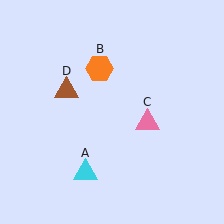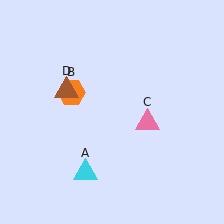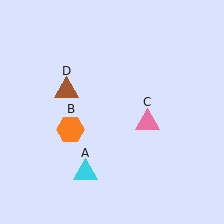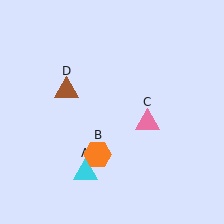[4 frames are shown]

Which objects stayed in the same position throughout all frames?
Cyan triangle (object A) and pink triangle (object C) and brown triangle (object D) remained stationary.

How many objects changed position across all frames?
1 object changed position: orange hexagon (object B).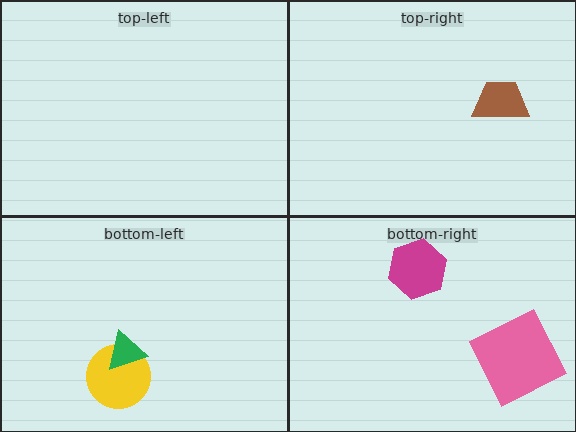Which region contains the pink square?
The bottom-right region.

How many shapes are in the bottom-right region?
2.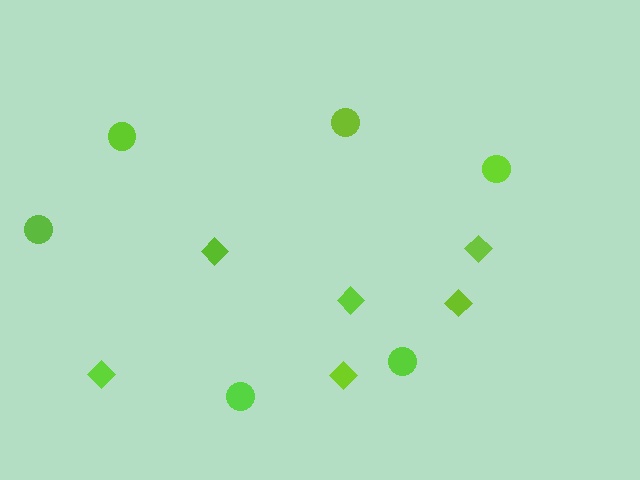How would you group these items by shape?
There are 2 groups: one group of diamonds (6) and one group of circles (6).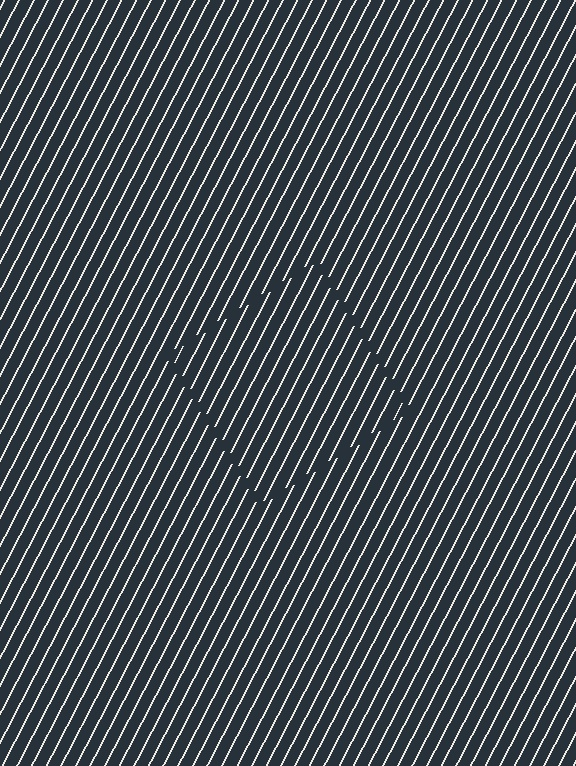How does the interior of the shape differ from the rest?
The interior of the shape contains the same grating, shifted by half a period — the contour is defined by the phase discontinuity where line-ends from the inner and outer gratings abut.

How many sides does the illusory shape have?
4 sides — the line-ends trace a square.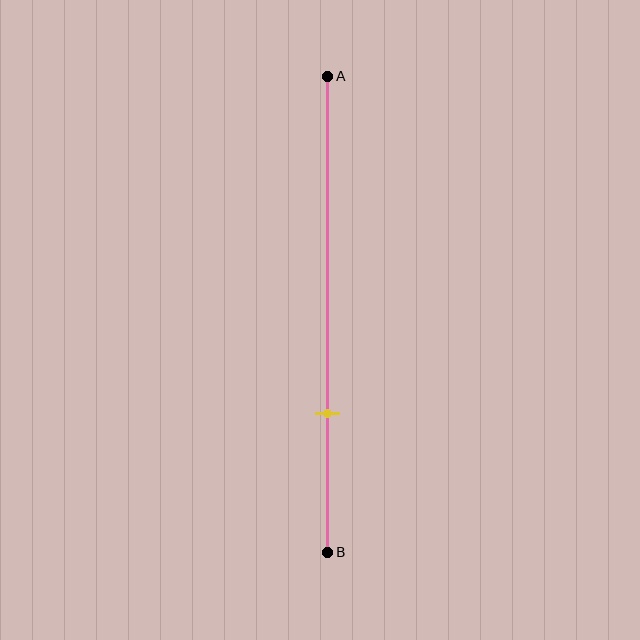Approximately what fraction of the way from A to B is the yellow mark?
The yellow mark is approximately 70% of the way from A to B.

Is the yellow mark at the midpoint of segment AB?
No, the mark is at about 70% from A, not at the 50% midpoint.